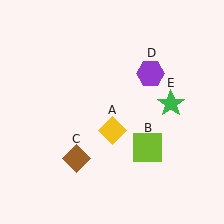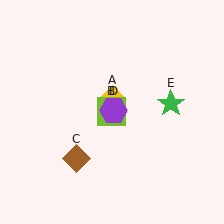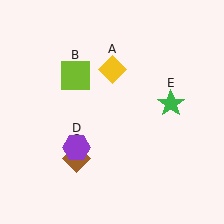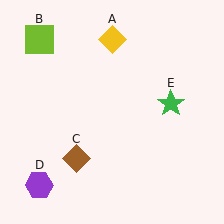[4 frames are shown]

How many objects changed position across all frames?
3 objects changed position: yellow diamond (object A), lime square (object B), purple hexagon (object D).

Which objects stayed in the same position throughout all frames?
Brown diamond (object C) and green star (object E) remained stationary.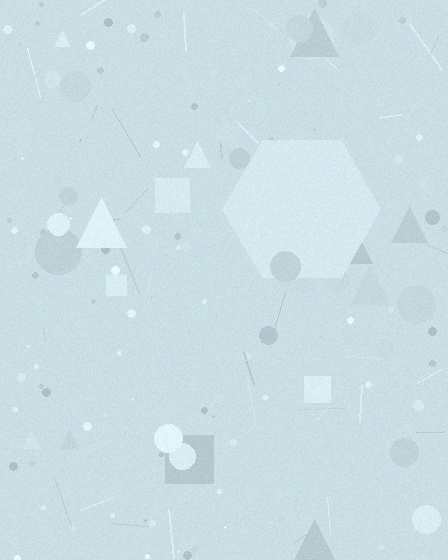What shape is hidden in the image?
A hexagon is hidden in the image.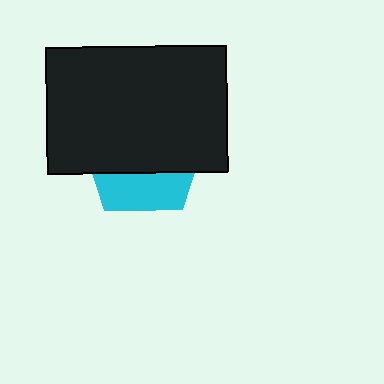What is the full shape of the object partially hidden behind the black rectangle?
The partially hidden object is a cyan pentagon.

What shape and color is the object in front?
The object in front is a black rectangle.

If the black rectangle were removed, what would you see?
You would see the complete cyan pentagon.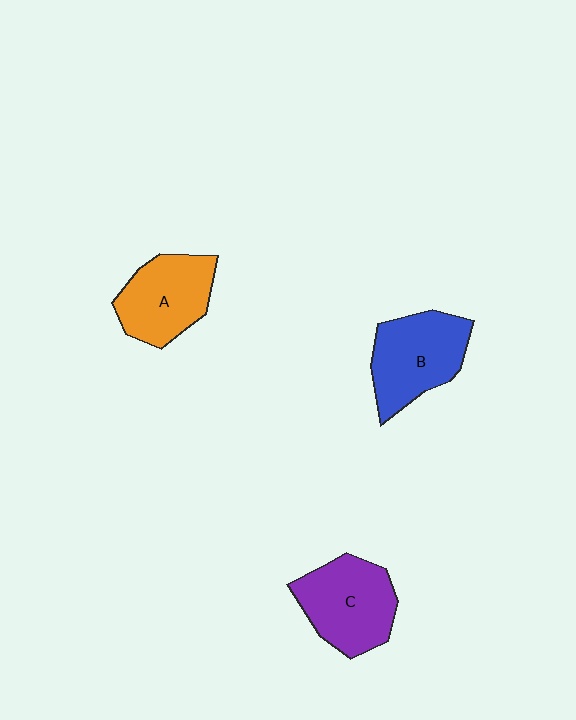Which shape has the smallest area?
Shape A (orange).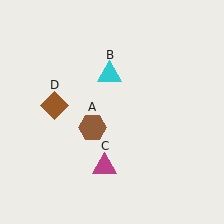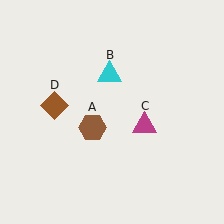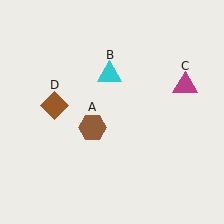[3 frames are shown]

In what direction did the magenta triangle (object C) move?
The magenta triangle (object C) moved up and to the right.